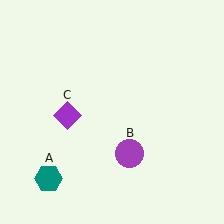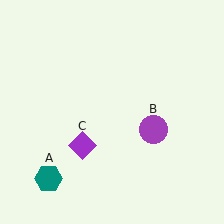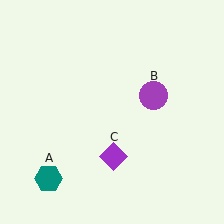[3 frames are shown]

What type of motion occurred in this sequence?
The purple circle (object B), purple diamond (object C) rotated counterclockwise around the center of the scene.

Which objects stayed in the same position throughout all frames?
Teal hexagon (object A) remained stationary.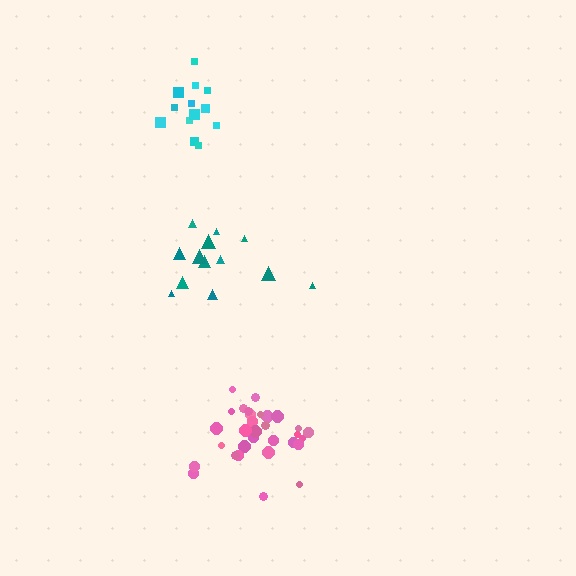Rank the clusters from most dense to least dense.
pink, cyan, teal.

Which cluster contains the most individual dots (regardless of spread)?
Pink (31).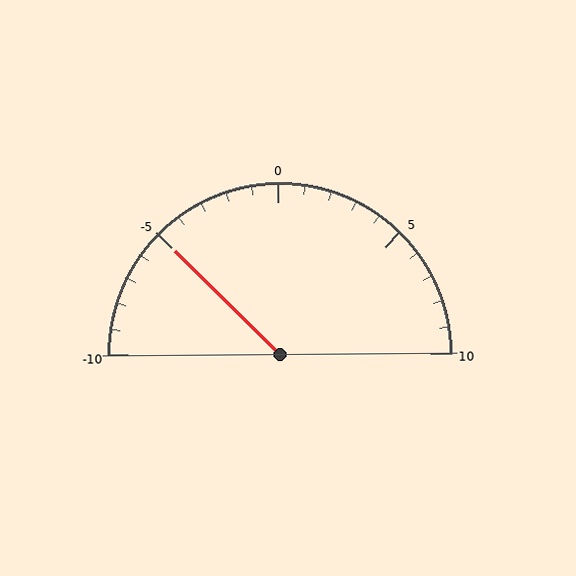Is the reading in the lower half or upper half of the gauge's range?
The reading is in the lower half of the range (-10 to 10).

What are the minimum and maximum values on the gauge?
The gauge ranges from -10 to 10.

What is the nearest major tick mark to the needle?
The nearest major tick mark is -5.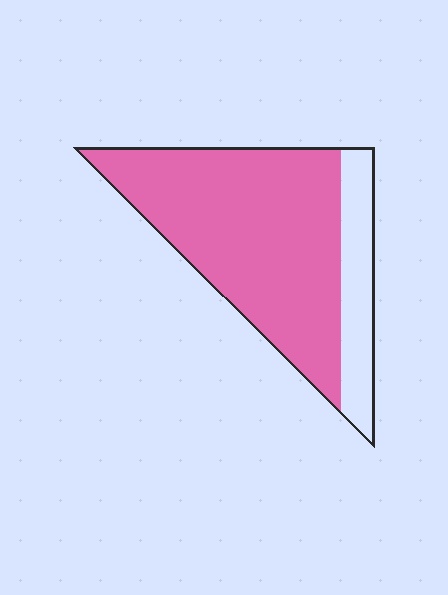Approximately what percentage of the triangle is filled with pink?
Approximately 80%.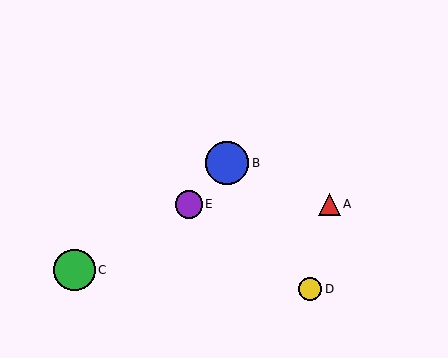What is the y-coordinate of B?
Object B is at y≈163.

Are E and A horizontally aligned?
Yes, both are at y≈205.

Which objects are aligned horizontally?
Objects A, E are aligned horizontally.